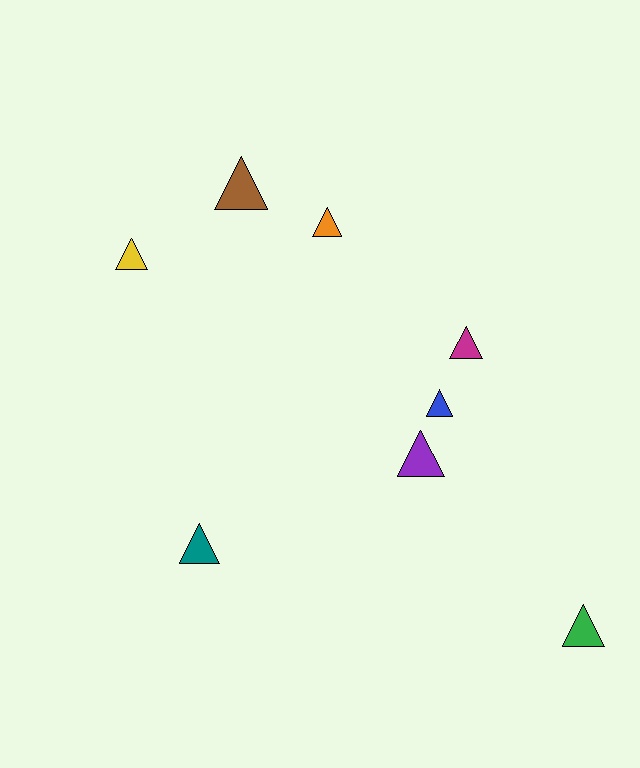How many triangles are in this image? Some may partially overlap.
There are 8 triangles.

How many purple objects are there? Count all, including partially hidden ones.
There is 1 purple object.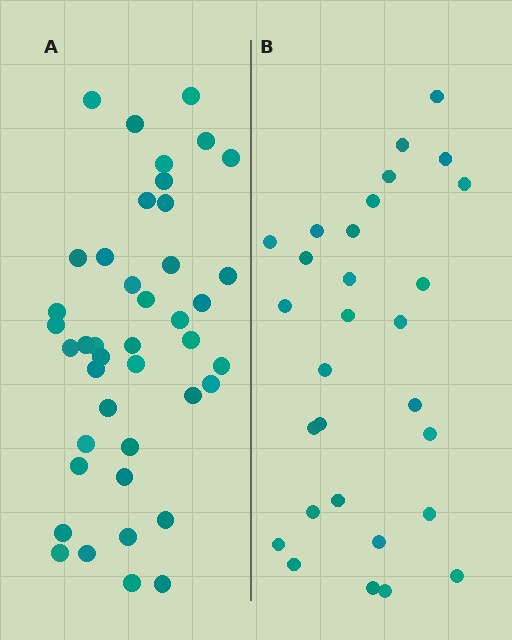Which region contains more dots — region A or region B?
Region A (the left region) has more dots.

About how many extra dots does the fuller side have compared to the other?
Region A has approximately 15 more dots than region B.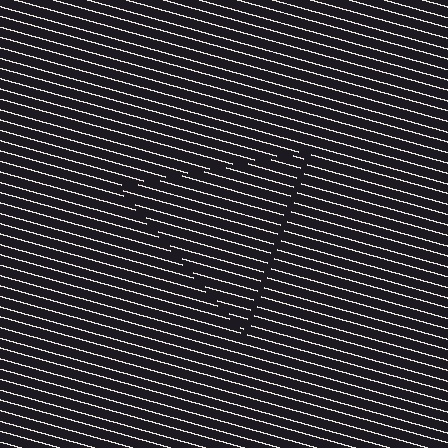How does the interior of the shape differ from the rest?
The interior of the shape contains the same grating, shifted by half a period — the contour is defined by the phase discontinuity where line-ends from the inner and outer gratings abut.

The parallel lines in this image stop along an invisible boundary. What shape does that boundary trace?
An illusory triangle. The interior of the shape contains the same grating, shifted by half a period — the contour is defined by the phase discontinuity where line-ends from the inner and outer gratings abut.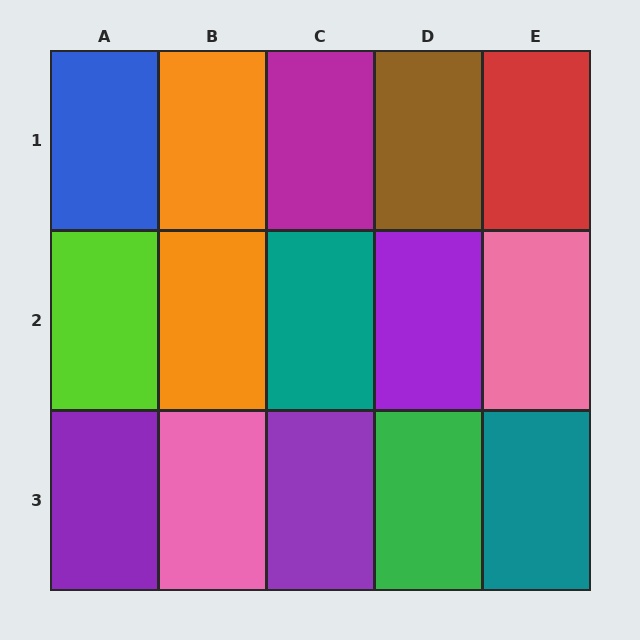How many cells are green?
1 cell is green.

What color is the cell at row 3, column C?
Purple.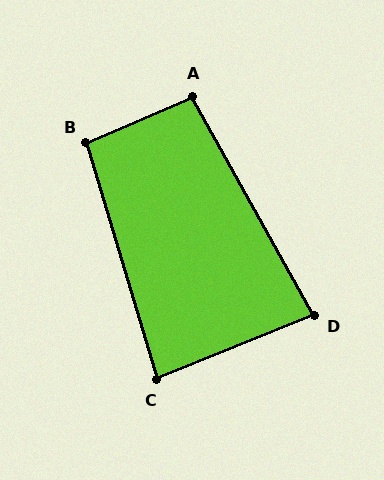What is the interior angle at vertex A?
Approximately 95 degrees (obtuse).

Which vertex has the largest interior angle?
B, at approximately 97 degrees.